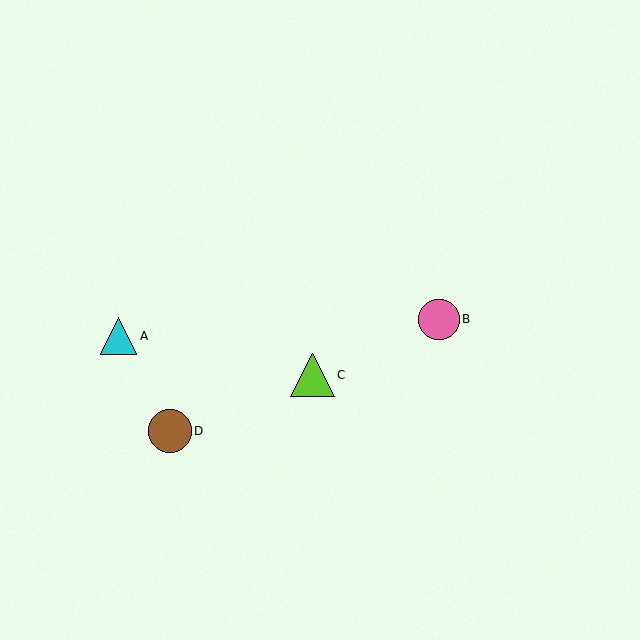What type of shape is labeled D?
Shape D is a brown circle.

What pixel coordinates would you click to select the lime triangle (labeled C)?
Click at (312, 375) to select the lime triangle C.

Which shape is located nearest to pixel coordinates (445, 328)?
The pink circle (labeled B) at (439, 319) is nearest to that location.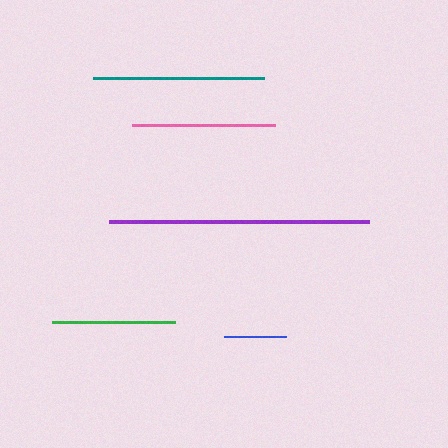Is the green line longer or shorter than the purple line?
The purple line is longer than the green line.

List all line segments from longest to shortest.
From longest to shortest: purple, teal, pink, green, blue.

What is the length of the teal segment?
The teal segment is approximately 172 pixels long.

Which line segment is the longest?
The purple line is the longest at approximately 260 pixels.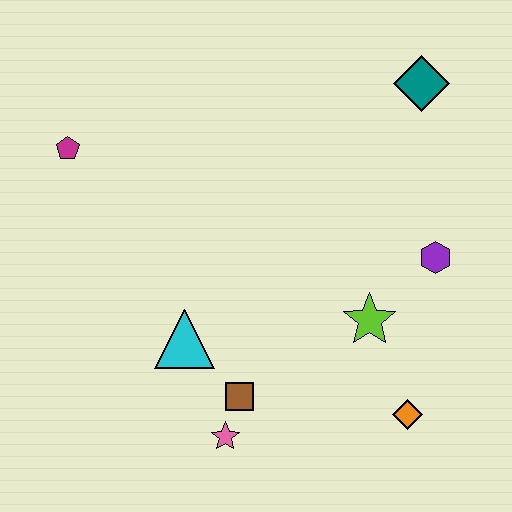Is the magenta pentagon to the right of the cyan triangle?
No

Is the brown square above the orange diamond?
Yes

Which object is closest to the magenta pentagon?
The cyan triangle is closest to the magenta pentagon.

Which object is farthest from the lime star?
The magenta pentagon is farthest from the lime star.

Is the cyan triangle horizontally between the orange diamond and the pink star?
No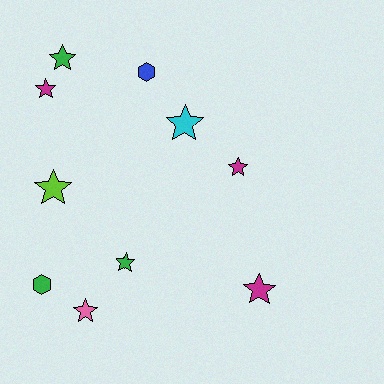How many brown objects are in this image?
There are no brown objects.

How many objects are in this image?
There are 10 objects.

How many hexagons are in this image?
There are 2 hexagons.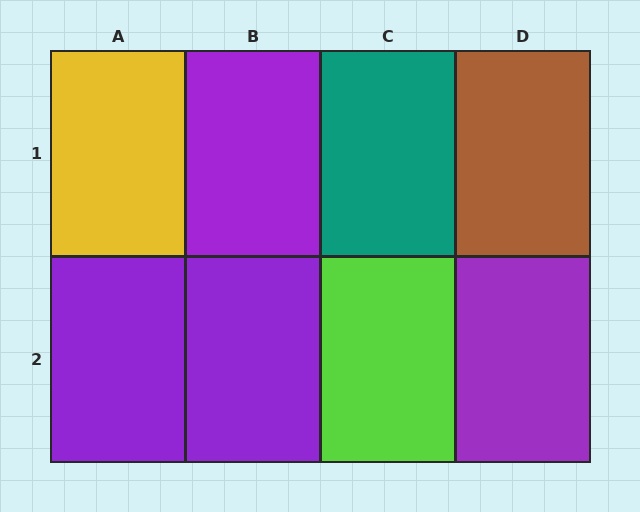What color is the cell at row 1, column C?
Teal.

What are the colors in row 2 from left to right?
Purple, purple, lime, purple.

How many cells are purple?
4 cells are purple.